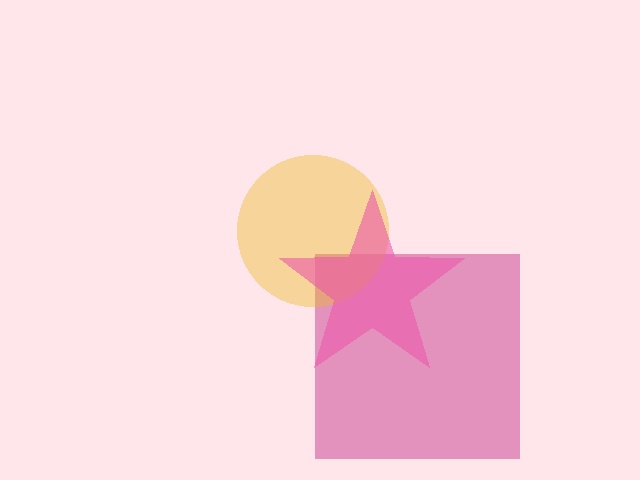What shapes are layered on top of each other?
The layered shapes are: a magenta square, a yellow circle, a pink star.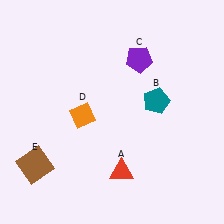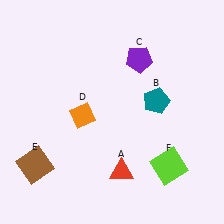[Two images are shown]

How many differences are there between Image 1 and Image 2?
There is 1 difference between the two images.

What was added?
A lime square (F) was added in Image 2.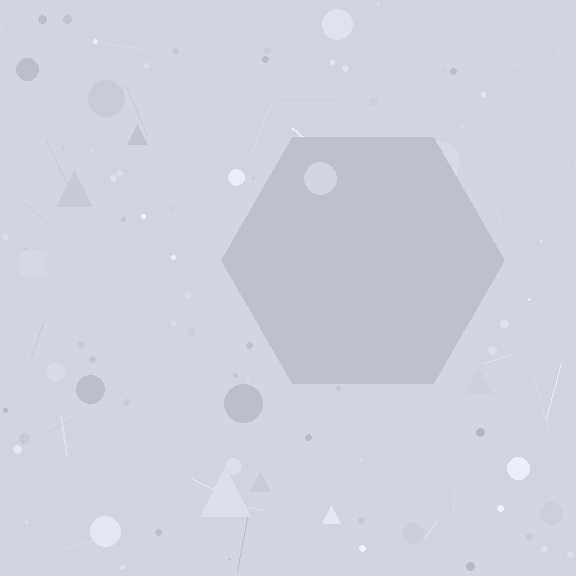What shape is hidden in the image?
A hexagon is hidden in the image.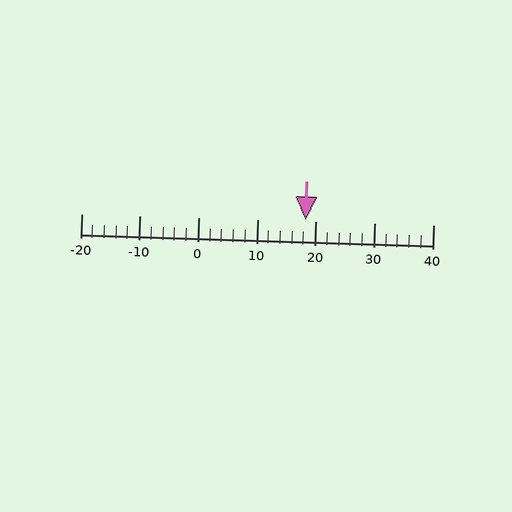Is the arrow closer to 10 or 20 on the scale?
The arrow is closer to 20.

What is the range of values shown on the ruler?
The ruler shows values from -20 to 40.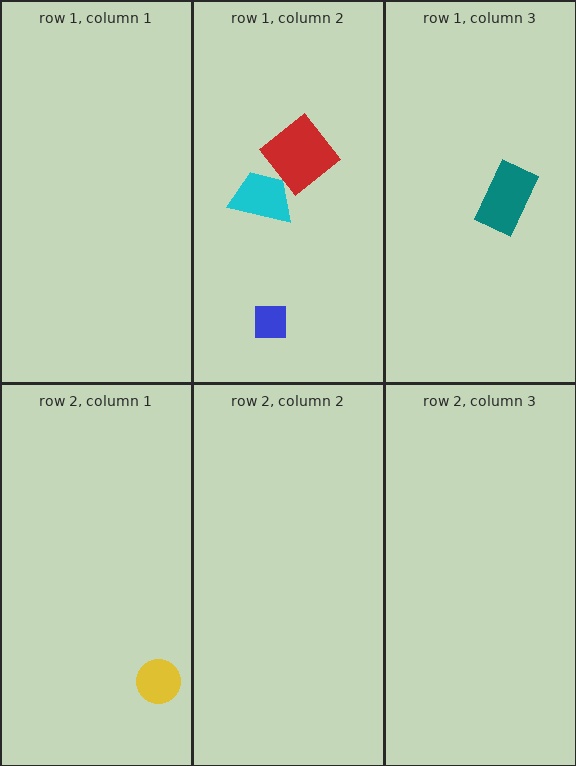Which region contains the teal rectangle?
The row 1, column 3 region.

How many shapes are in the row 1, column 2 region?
3.